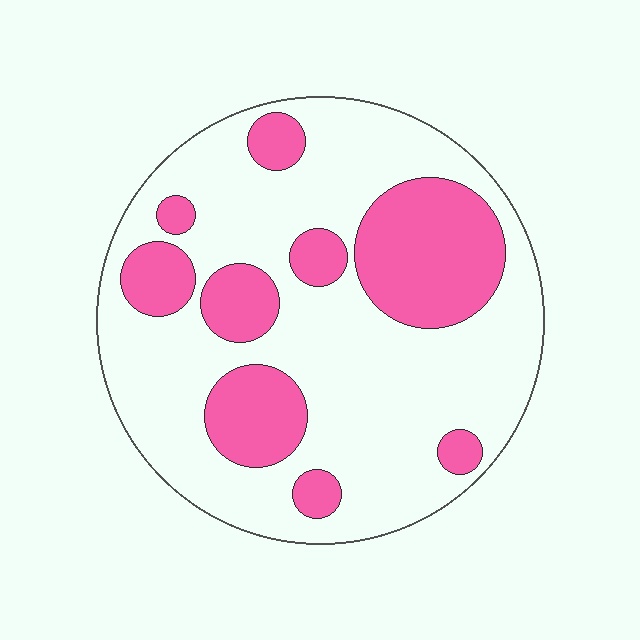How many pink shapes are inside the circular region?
9.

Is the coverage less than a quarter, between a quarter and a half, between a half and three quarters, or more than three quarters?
Between a quarter and a half.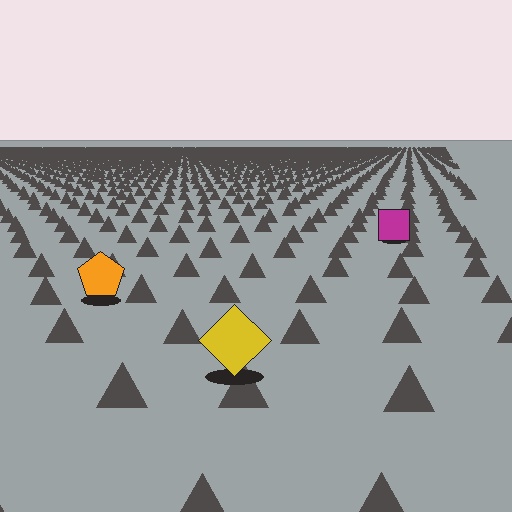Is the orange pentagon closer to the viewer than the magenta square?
Yes. The orange pentagon is closer — you can tell from the texture gradient: the ground texture is coarser near it.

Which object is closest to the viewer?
The yellow diamond is closest. The texture marks near it are larger and more spread out.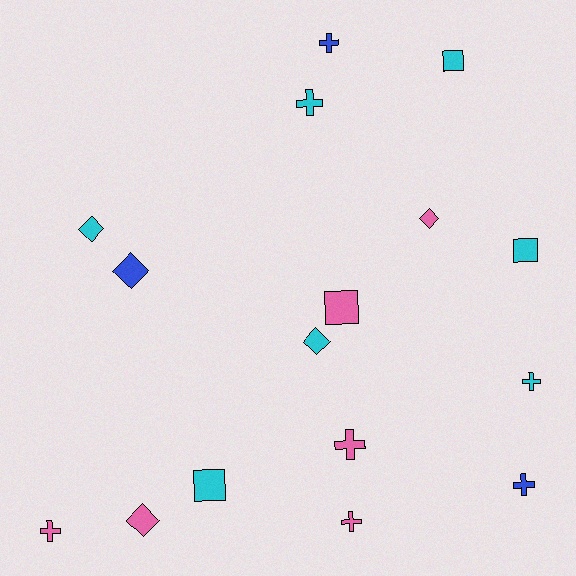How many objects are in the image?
There are 16 objects.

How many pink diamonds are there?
There are 2 pink diamonds.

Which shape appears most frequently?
Cross, with 7 objects.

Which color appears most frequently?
Cyan, with 7 objects.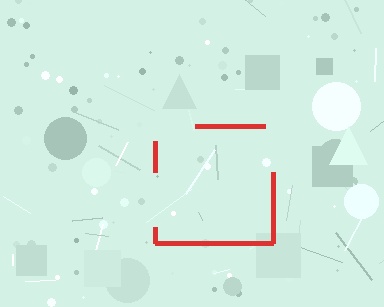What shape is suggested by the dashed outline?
The dashed outline suggests a square.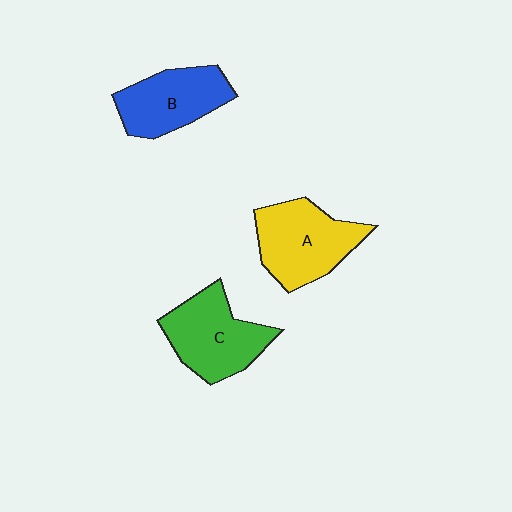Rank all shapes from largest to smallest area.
From largest to smallest: A (yellow), C (green), B (blue).